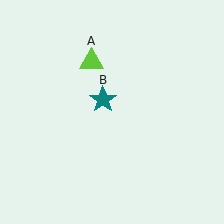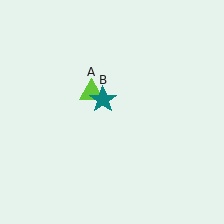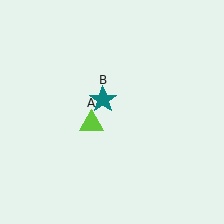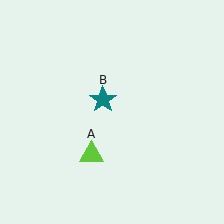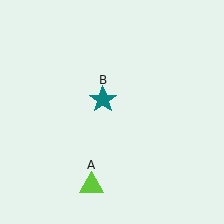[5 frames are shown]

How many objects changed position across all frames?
1 object changed position: lime triangle (object A).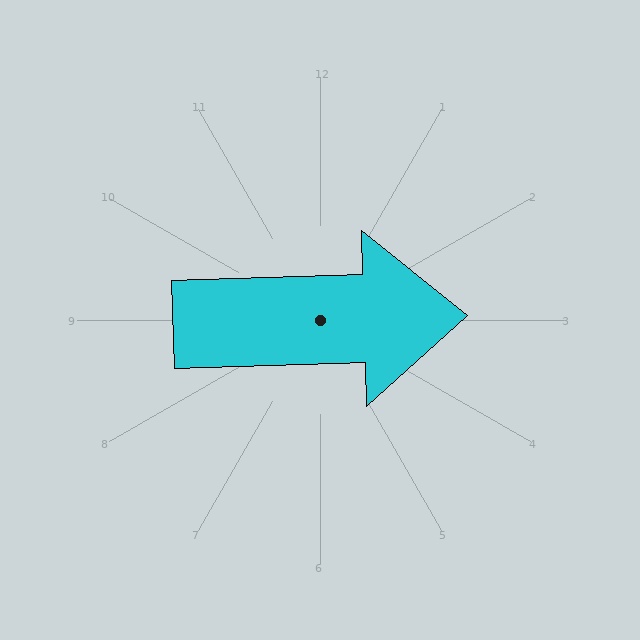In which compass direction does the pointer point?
East.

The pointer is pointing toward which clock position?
Roughly 3 o'clock.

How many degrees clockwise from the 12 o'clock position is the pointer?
Approximately 88 degrees.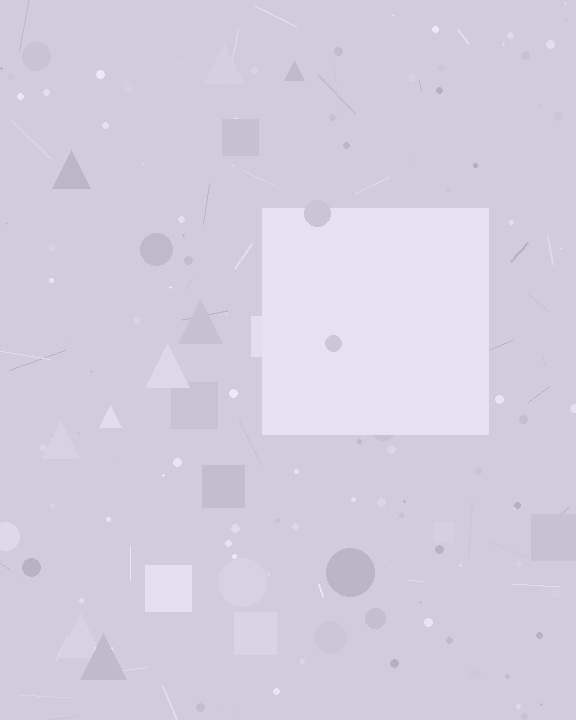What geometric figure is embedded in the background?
A square is embedded in the background.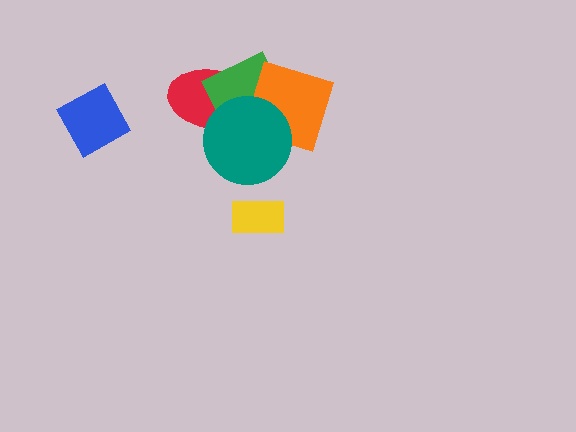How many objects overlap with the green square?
3 objects overlap with the green square.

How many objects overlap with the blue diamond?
0 objects overlap with the blue diamond.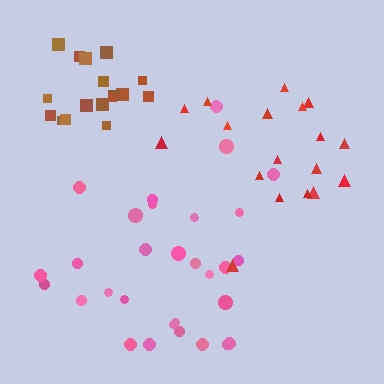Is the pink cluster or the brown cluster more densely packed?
Brown.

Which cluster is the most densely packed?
Brown.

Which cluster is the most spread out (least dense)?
Red.